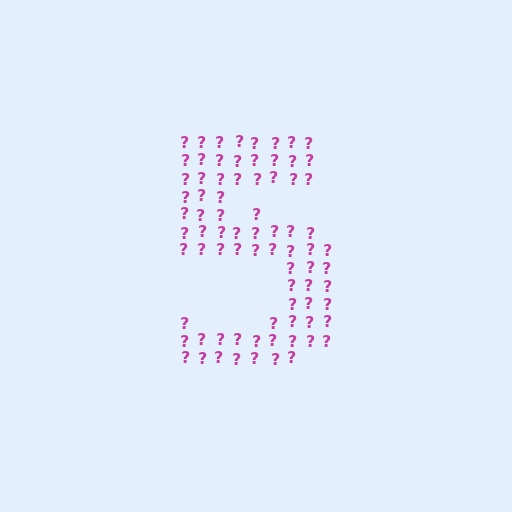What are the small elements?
The small elements are question marks.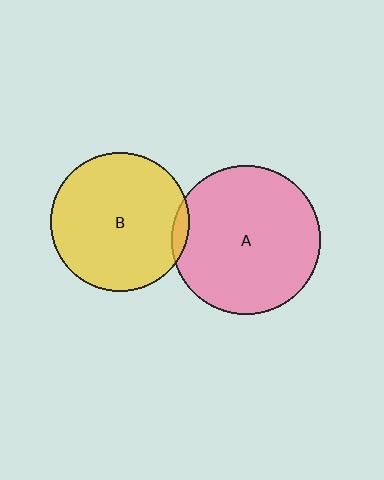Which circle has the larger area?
Circle A (pink).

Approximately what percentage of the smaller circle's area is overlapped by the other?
Approximately 5%.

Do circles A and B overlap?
Yes.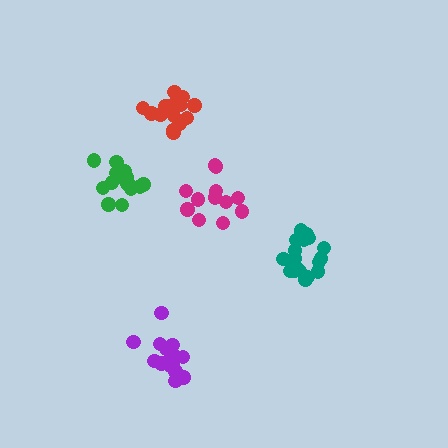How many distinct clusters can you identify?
There are 5 distinct clusters.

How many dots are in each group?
Group 1: 15 dots, Group 2: 18 dots, Group 3: 15 dots, Group 4: 16 dots, Group 5: 12 dots (76 total).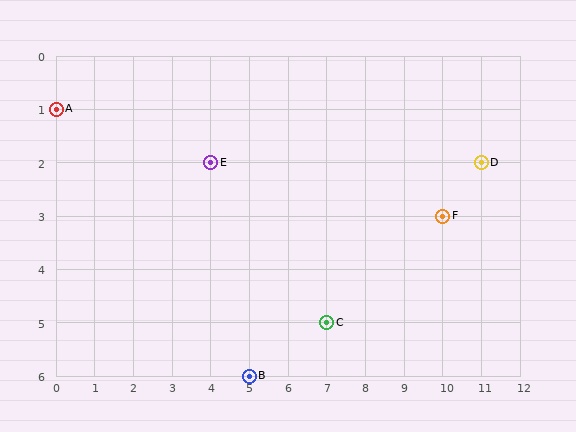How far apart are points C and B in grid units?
Points C and B are 2 columns and 1 row apart (about 2.2 grid units diagonally).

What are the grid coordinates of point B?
Point B is at grid coordinates (5, 6).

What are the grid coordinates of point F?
Point F is at grid coordinates (10, 3).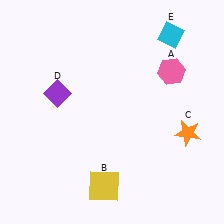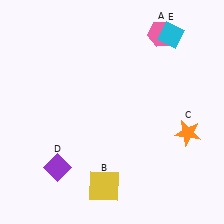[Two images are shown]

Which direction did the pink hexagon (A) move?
The pink hexagon (A) moved up.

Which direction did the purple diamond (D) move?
The purple diamond (D) moved down.